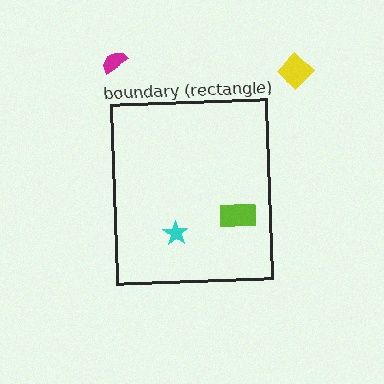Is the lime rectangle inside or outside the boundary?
Inside.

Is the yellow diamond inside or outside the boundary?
Outside.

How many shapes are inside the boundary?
2 inside, 2 outside.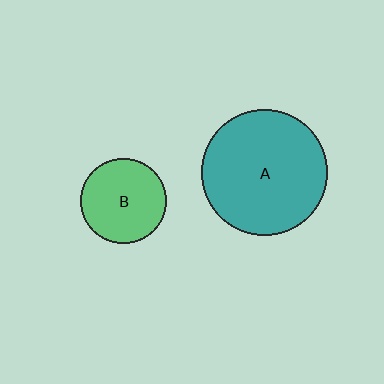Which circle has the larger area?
Circle A (teal).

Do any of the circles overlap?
No, none of the circles overlap.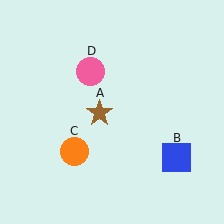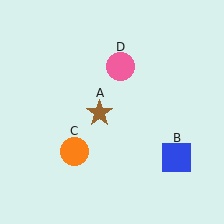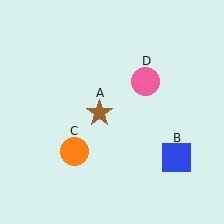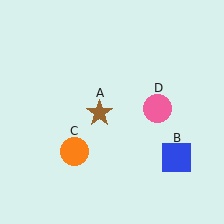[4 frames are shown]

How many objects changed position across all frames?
1 object changed position: pink circle (object D).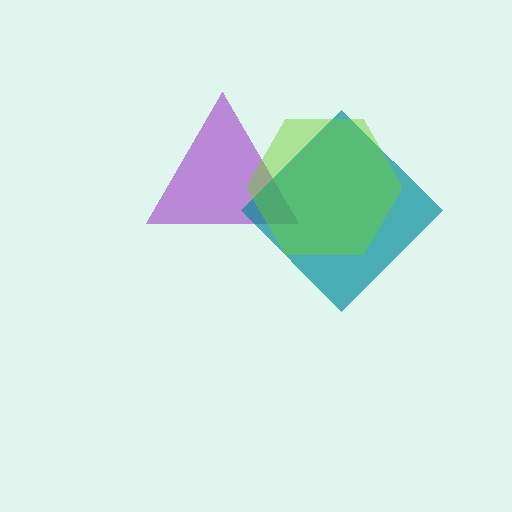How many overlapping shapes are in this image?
There are 3 overlapping shapes in the image.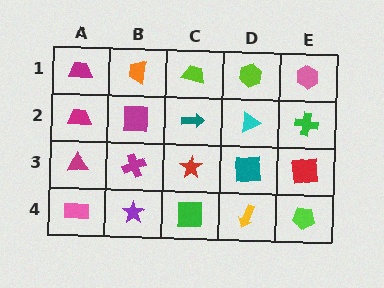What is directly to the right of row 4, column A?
A purple star.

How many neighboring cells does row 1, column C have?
3.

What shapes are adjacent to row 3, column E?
A green cross (row 2, column E), a lime pentagon (row 4, column E), a teal square (row 3, column D).